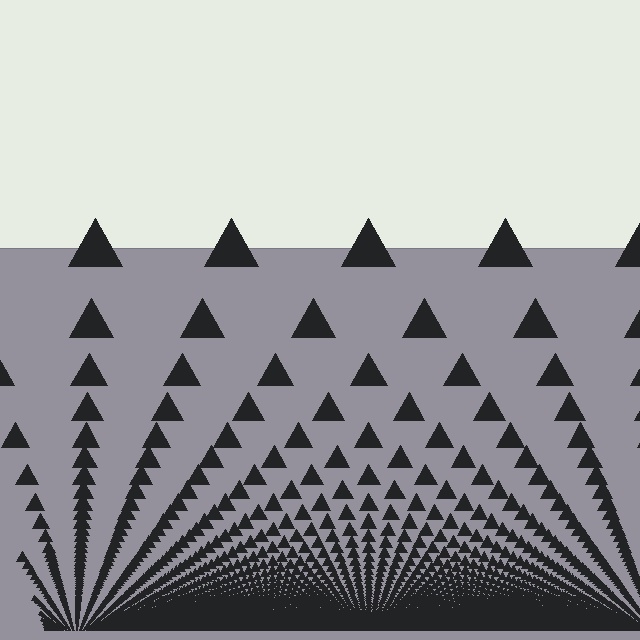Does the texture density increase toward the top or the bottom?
Density increases toward the bottom.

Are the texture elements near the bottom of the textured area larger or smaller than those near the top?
Smaller. The gradient is inverted — elements near the bottom are smaller and denser.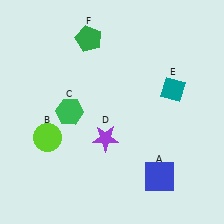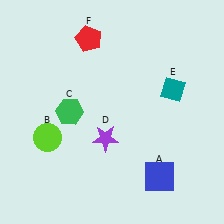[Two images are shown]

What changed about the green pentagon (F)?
In Image 1, F is green. In Image 2, it changed to red.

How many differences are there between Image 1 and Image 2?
There is 1 difference between the two images.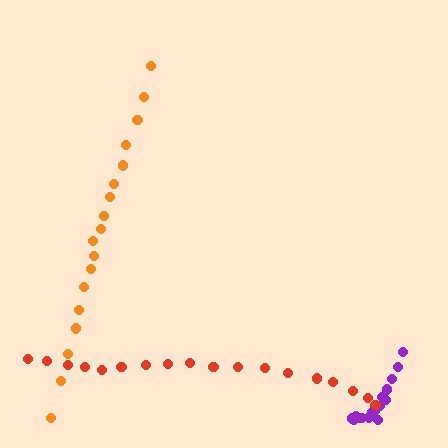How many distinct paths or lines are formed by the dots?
There are 3 distinct paths.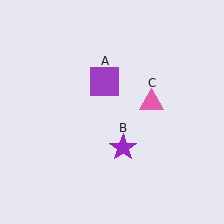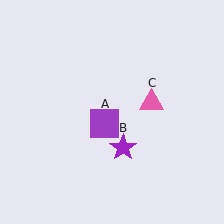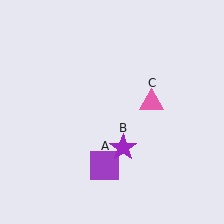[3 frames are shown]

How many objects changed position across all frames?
1 object changed position: purple square (object A).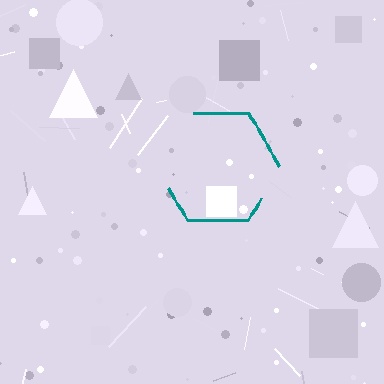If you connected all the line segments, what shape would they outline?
They would outline a hexagon.